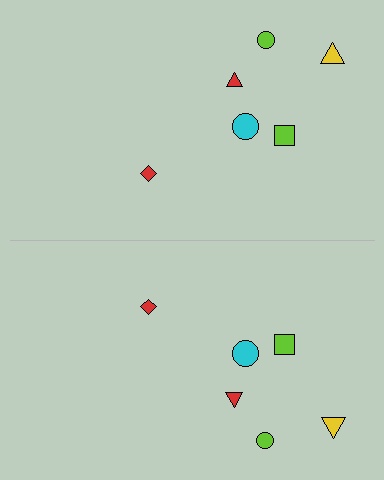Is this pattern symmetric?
Yes, this pattern has bilateral (reflection) symmetry.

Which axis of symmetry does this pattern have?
The pattern has a horizontal axis of symmetry running through the center of the image.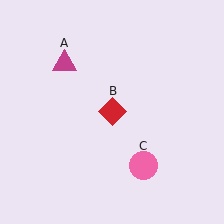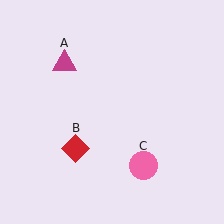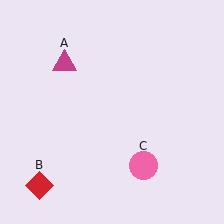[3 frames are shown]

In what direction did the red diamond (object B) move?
The red diamond (object B) moved down and to the left.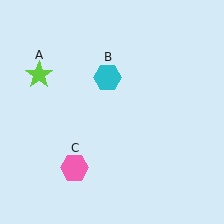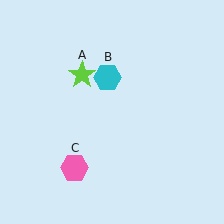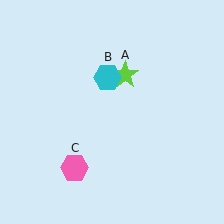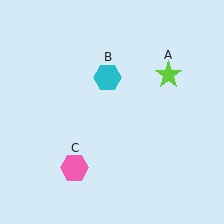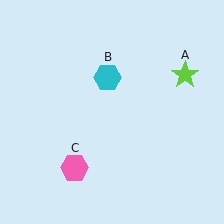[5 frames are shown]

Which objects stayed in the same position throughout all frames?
Cyan hexagon (object B) and pink hexagon (object C) remained stationary.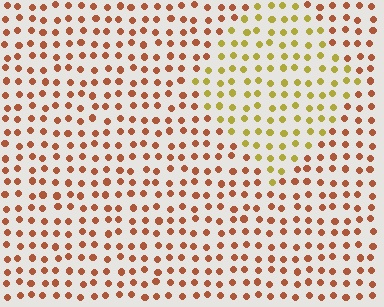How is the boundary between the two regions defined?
The boundary is defined purely by a slight shift in hue (about 42 degrees). Spacing, size, and orientation are identical on both sides.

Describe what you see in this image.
The image is filled with small brown elements in a uniform arrangement. A diamond-shaped region is visible where the elements are tinted to a slightly different hue, forming a subtle color boundary.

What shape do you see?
I see a diamond.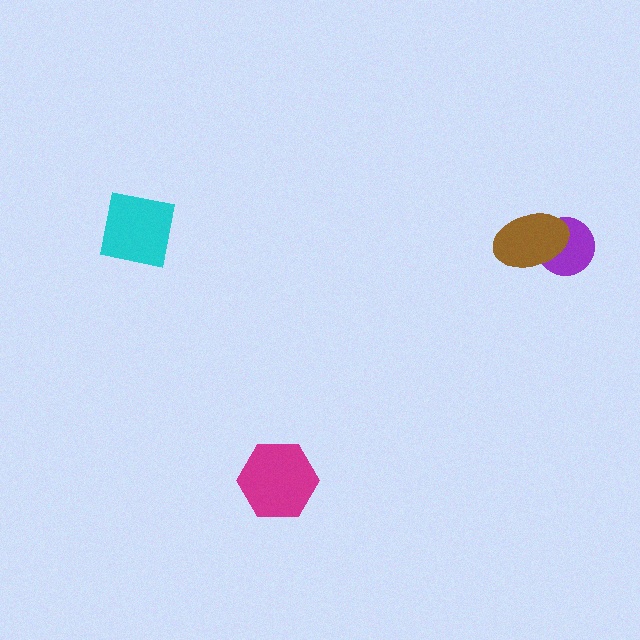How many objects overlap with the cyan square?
0 objects overlap with the cyan square.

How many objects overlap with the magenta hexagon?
0 objects overlap with the magenta hexagon.